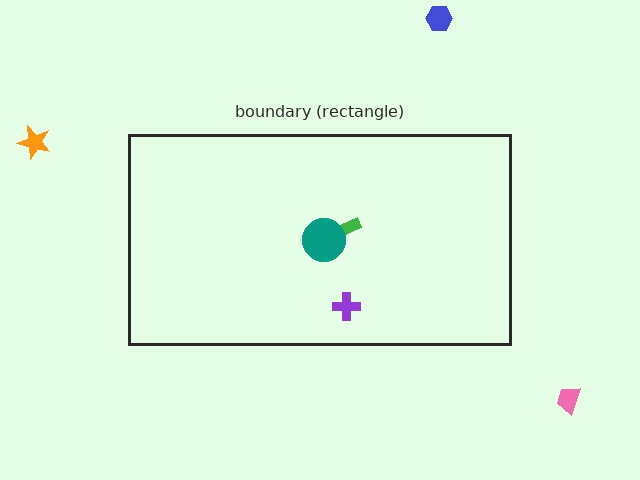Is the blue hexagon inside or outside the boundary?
Outside.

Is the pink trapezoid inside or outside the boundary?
Outside.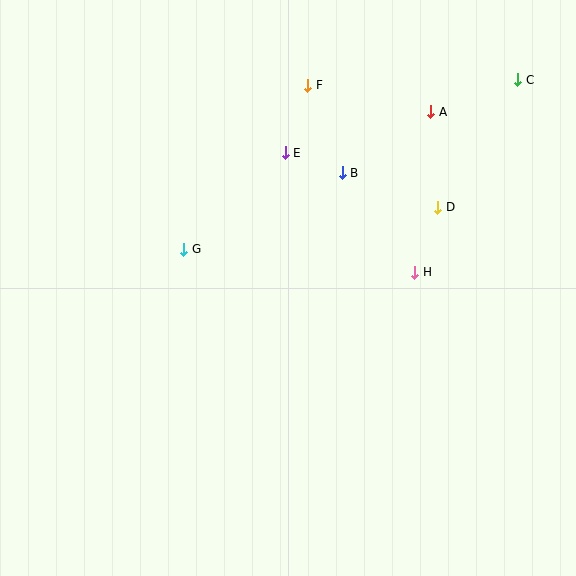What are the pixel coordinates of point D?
Point D is at (438, 207).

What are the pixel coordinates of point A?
Point A is at (431, 112).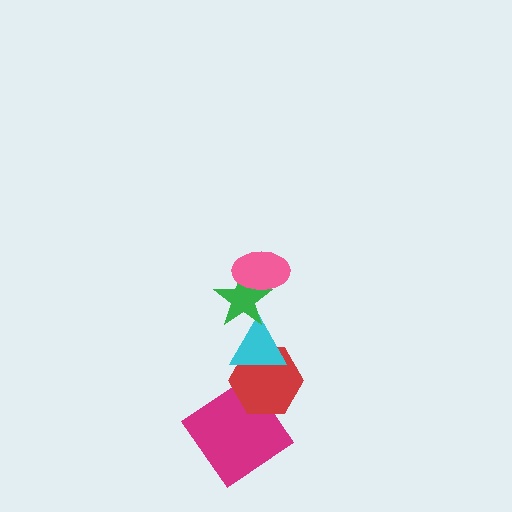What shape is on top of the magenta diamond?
The red hexagon is on top of the magenta diamond.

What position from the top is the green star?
The green star is 2nd from the top.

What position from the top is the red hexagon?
The red hexagon is 4th from the top.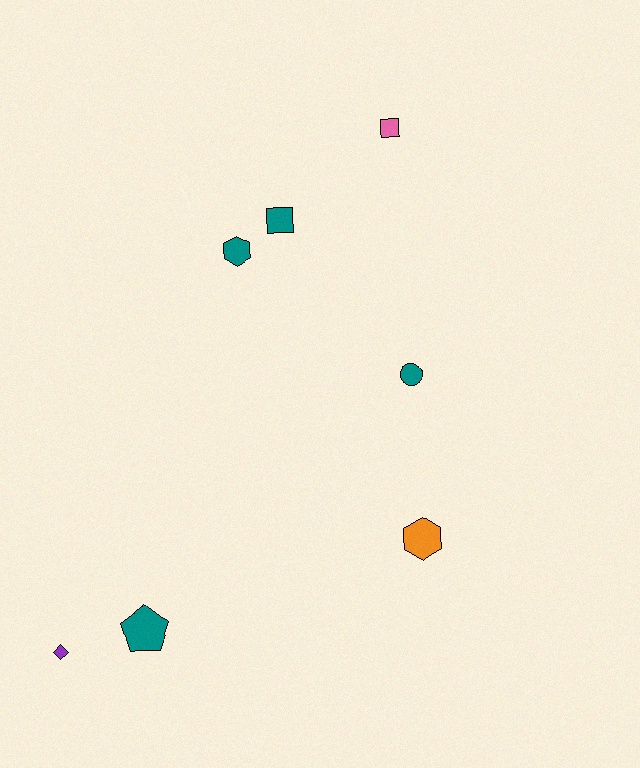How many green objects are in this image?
There are no green objects.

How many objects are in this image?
There are 7 objects.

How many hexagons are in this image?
There are 2 hexagons.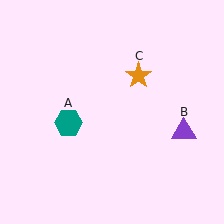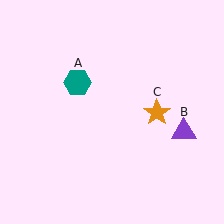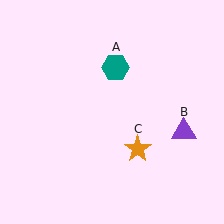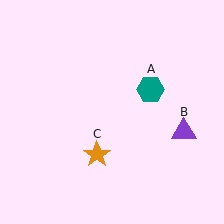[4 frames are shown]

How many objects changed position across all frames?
2 objects changed position: teal hexagon (object A), orange star (object C).